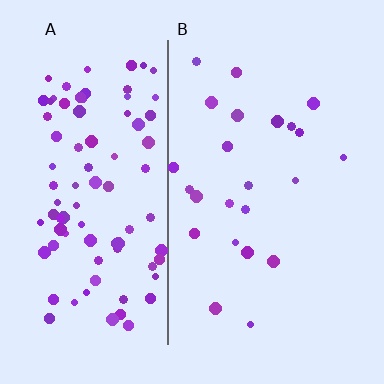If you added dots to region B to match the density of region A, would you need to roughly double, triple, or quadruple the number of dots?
Approximately quadruple.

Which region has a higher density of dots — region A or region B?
A (the left).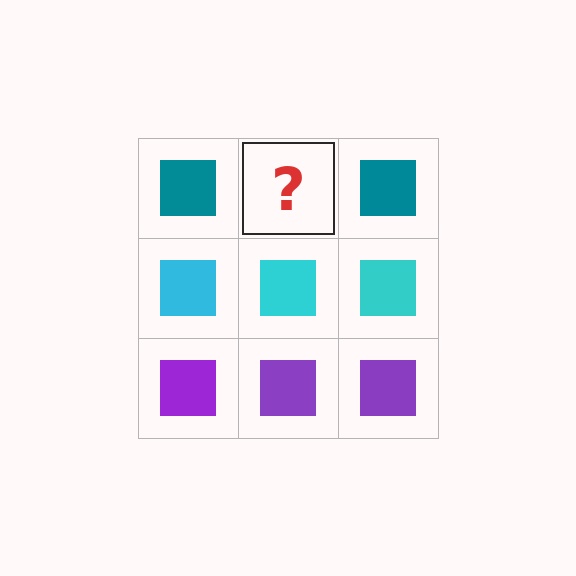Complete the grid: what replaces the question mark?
The question mark should be replaced with a teal square.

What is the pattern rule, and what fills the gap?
The rule is that each row has a consistent color. The gap should be filled with a teal square.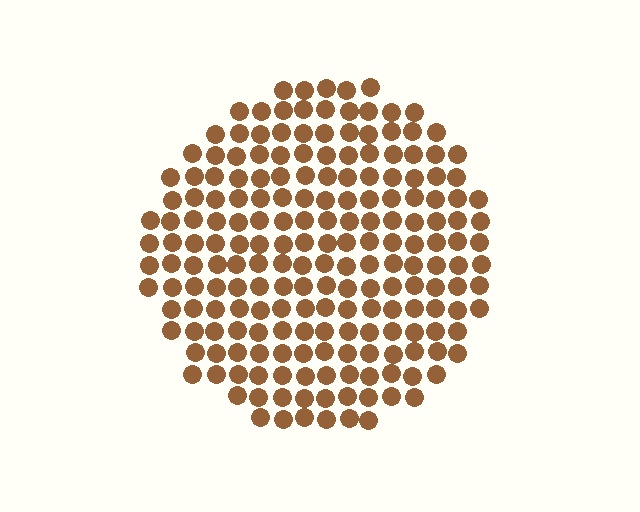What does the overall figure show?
The overall figure shows a circle.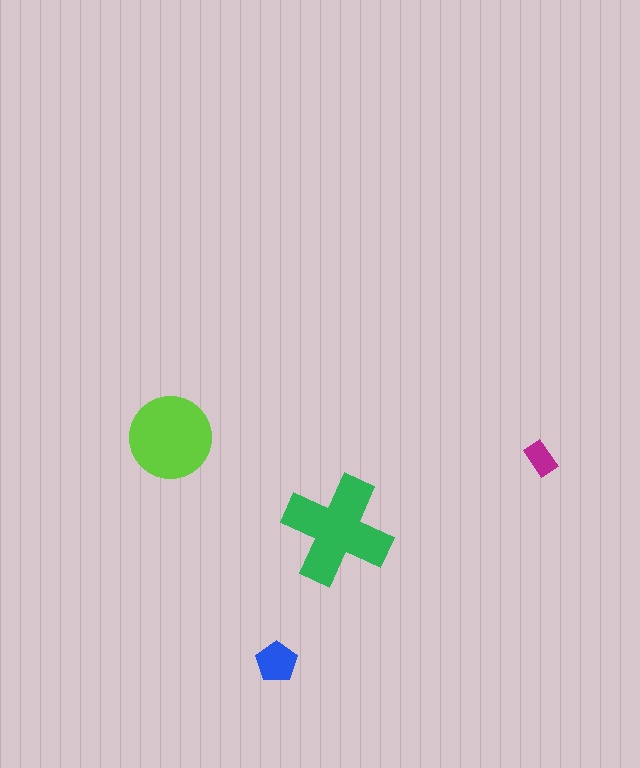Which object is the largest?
The green cross.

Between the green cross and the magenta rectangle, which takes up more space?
The green cross.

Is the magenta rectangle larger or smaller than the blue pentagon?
Smaller.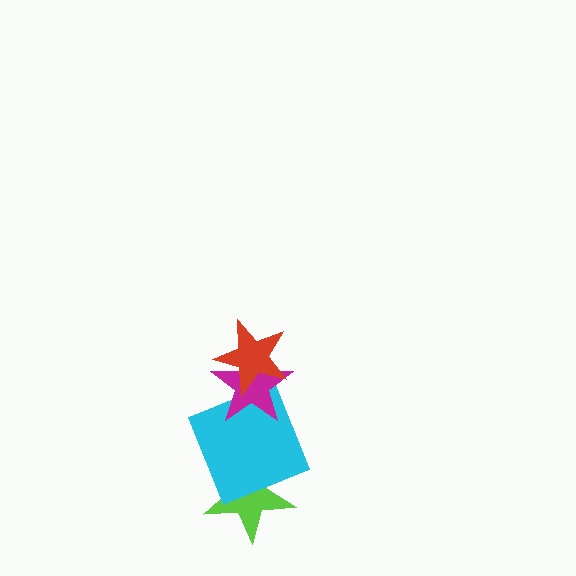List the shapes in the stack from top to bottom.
From top to bottom: the red star, the magenta star, the cyan square, the lime star.